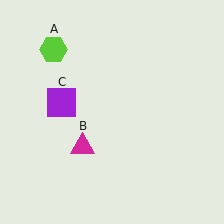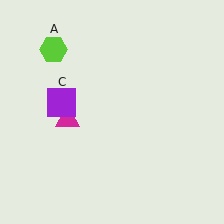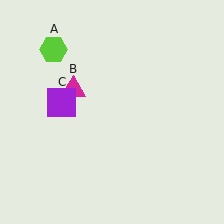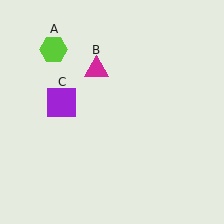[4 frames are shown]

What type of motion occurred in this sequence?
The magenta triangle (object B) rotated clockwise around the center of the scene.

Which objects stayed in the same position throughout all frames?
Lime hexagon (object A) and purple square (object C) remained stationary.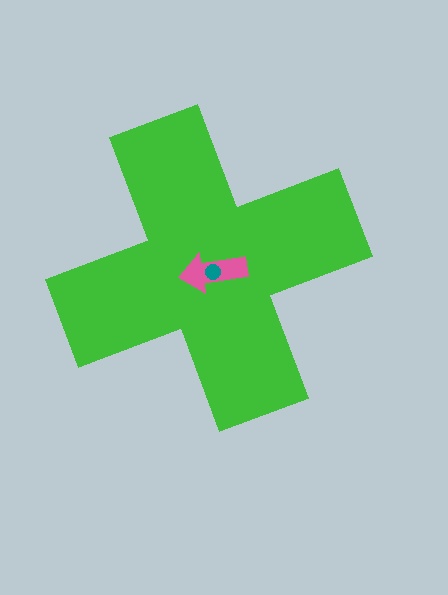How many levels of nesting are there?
3.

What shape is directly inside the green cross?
The pink arrow.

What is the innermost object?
The teal circle.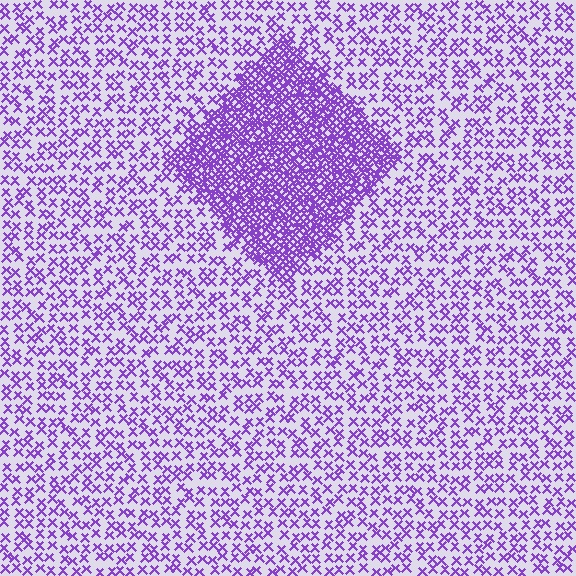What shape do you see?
I see a diamond.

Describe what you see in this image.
The image contains small purple elements arranged at two different densities. A diamond-shaped region is visible where the elements are more densely packed than the surrounding area.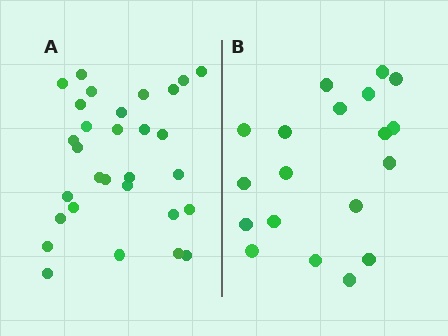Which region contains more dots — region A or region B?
Region A (the left region) has more dots.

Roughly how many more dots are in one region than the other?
Region A has roughly 12 or so more dots than region B.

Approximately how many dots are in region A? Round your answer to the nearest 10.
About 30 dots.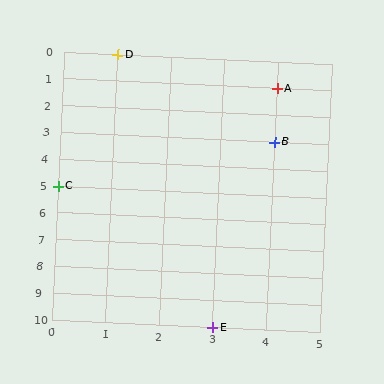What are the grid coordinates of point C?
Point C is at grid coordinates (0, 5).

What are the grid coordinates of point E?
Point E is at grid coordinates (3, 10).